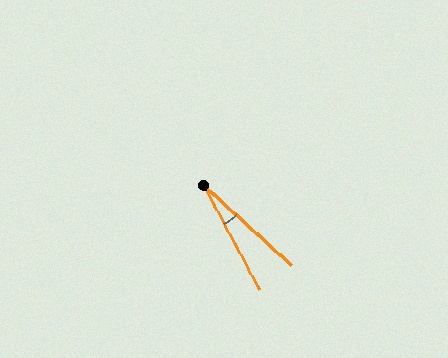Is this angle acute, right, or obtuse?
It is acute.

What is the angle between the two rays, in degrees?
Approximately 20 degrees.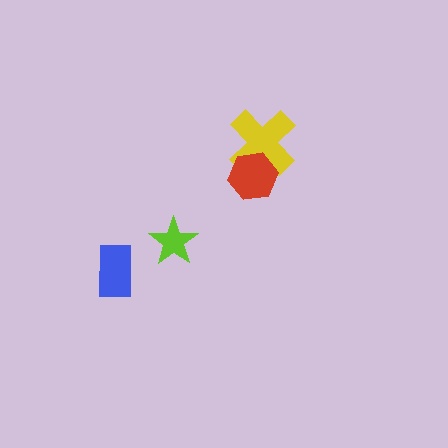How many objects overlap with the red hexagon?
1 object overlaps with the red hexagon.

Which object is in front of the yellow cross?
The red hexagon is in front of the yellow cross.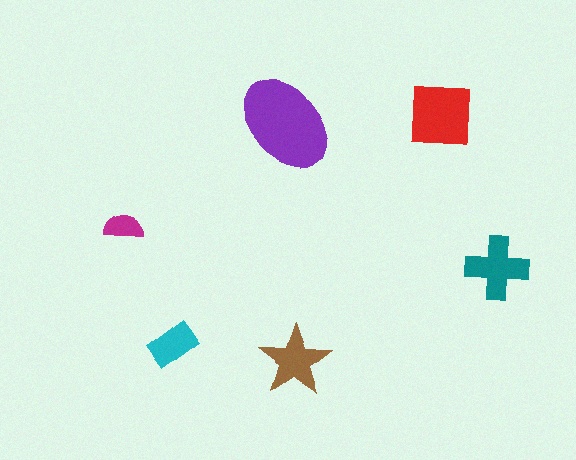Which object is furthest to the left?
The magenta semicircle is leftmost.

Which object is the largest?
The purple ellipse.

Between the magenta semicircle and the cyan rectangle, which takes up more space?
The cyan rectangle.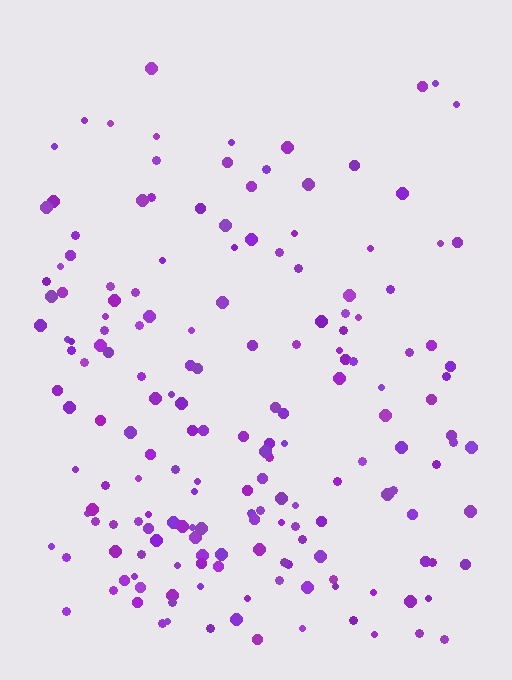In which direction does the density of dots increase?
From top to bottom, with the bottom side densest.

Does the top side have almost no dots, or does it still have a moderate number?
Still a moderate number, just noticeably fewer than the bottom.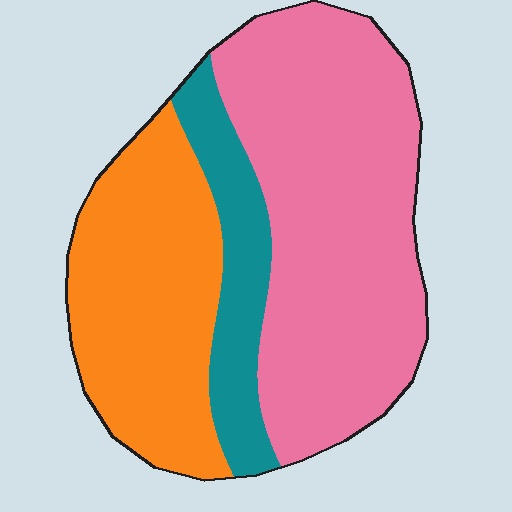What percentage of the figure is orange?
Orange covers 33% of the figure.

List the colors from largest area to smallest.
From largest to smallest: pink, orange, teal.